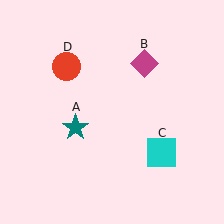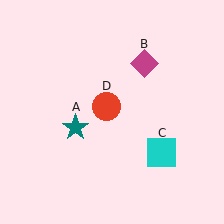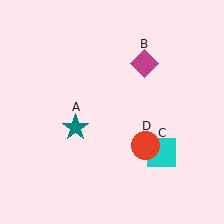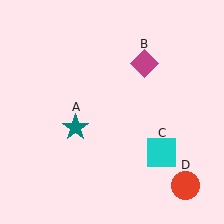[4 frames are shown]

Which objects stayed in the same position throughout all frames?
Teal star (object A) and magenta diamond (object B) and cyan square (object C) remained stationary.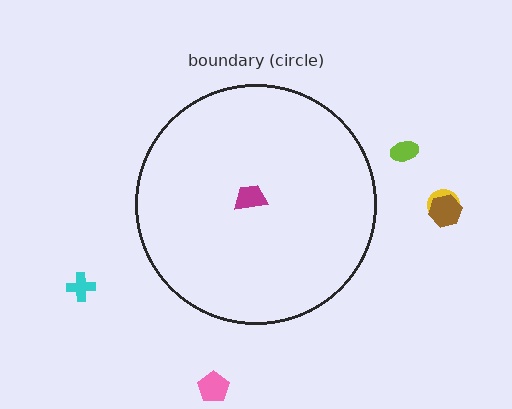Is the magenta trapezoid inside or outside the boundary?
Inside.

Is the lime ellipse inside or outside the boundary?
Outside.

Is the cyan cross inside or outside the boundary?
Outside.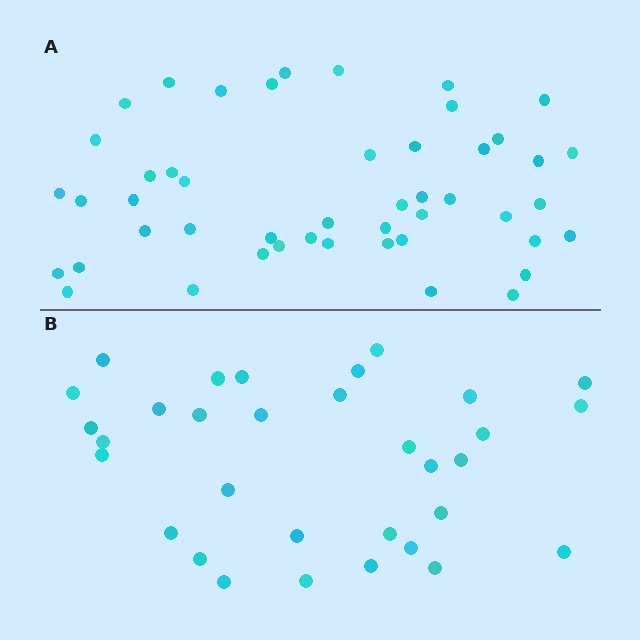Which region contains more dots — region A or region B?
Region A (the top region) has more dots.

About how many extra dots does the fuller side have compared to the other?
Region A has approximately 15 more dots than region B.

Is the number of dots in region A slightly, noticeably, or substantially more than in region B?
Region A has substantially more. The ratio is roughly 1.5 to 1.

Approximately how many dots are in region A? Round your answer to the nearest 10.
About 50 dots. (The exact count is 48, which rounds to 50.)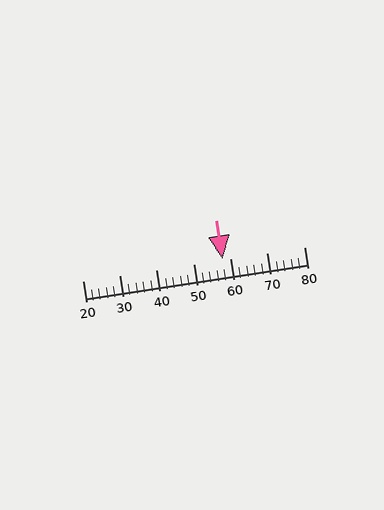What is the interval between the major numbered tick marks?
The major tick marks are spaced 10 units apart.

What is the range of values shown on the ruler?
The ruler shows values from 20 to 80.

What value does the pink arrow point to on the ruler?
The pink arrow points to approximately 58.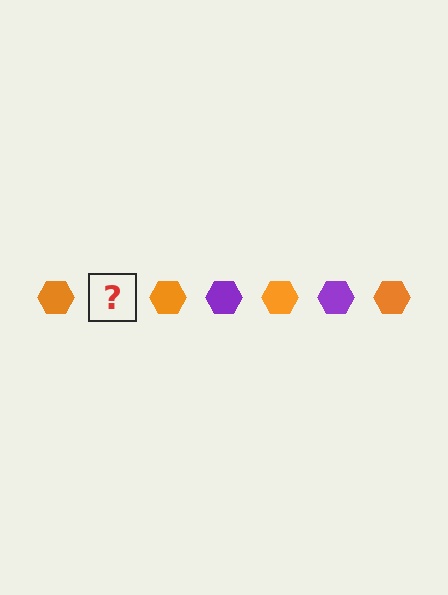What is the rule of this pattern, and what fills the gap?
The rule is that the pattern cycles through orange, purple hexagons. The gap should be filled with a purple hexagon.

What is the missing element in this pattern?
The missing element is a purple hexagon.